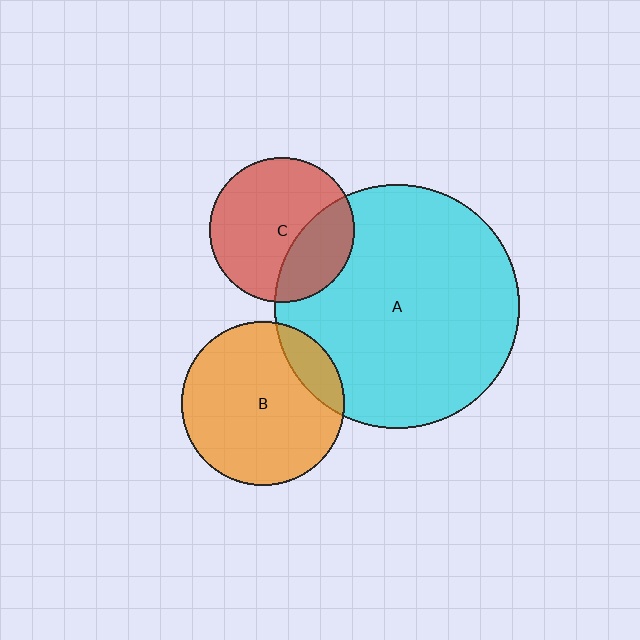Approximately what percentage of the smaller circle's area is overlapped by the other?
Approximately 30%.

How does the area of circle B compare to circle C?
Approximately 1.3 times.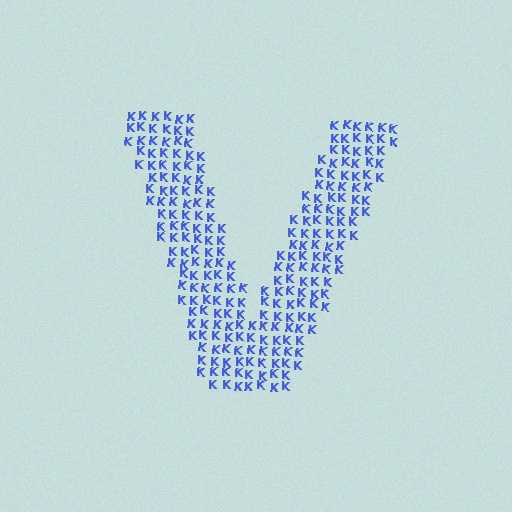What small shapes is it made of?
It is made of small letter K's.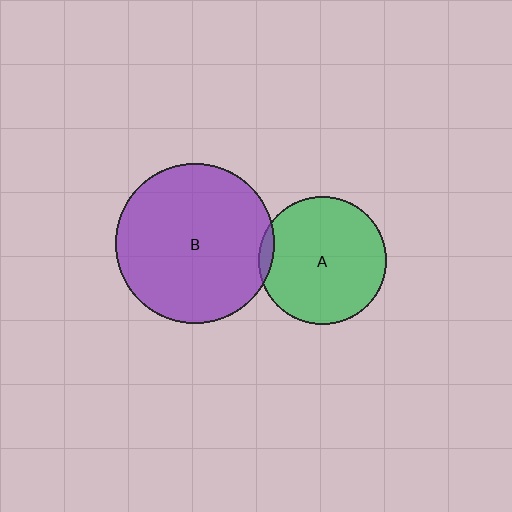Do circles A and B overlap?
Yes.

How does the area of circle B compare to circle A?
Approximately 1.6 times.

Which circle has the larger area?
Circle B (purple).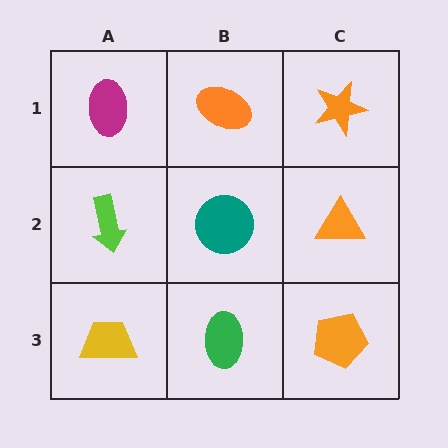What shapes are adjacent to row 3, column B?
A teal circle (row 2, column B), a yellow trapezoid (row 3, column A), an orange pentagon (row 3, column C).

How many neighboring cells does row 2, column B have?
4.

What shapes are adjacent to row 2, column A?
A magenta ellipse (row 1, column A), a yellow trapezoid (row 3, column A), a teal circle (row 2, column B).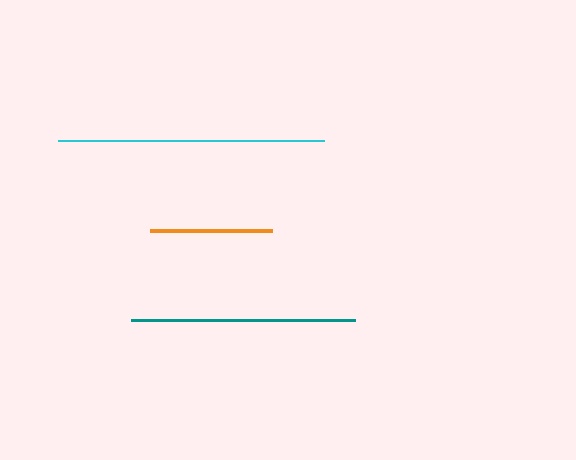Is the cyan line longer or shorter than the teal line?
The cyan line is longer than the teal line.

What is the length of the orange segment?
The orange segment is approximately 122 pixels long.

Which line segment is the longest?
The cyan line is the longest at approximately 266 pixels.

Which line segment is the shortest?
The orange line is the shortest at approximately 122 pixels.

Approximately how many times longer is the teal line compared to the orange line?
The teal line is approximately 1.8 times the length of the orange line.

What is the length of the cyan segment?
The cyan segment is approximately 266 pixels long.